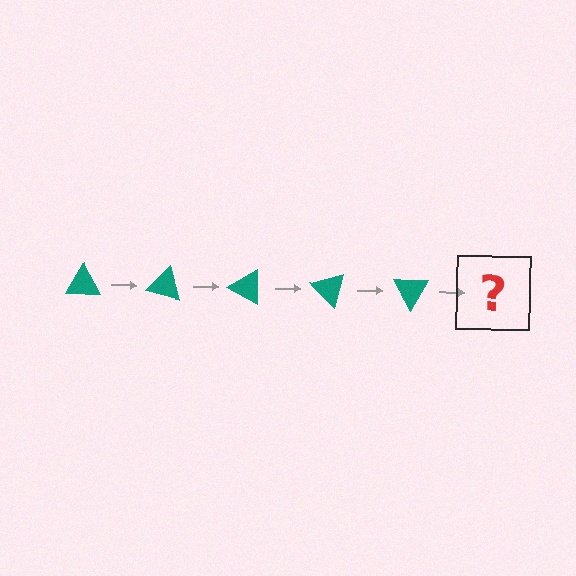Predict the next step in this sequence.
The next step is a teal triangle rotated 75 degrees.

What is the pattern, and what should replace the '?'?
The pattern is that the triangle rotates 15 degrees each step. The '?' should be a teal triangle rotated 75 degrees.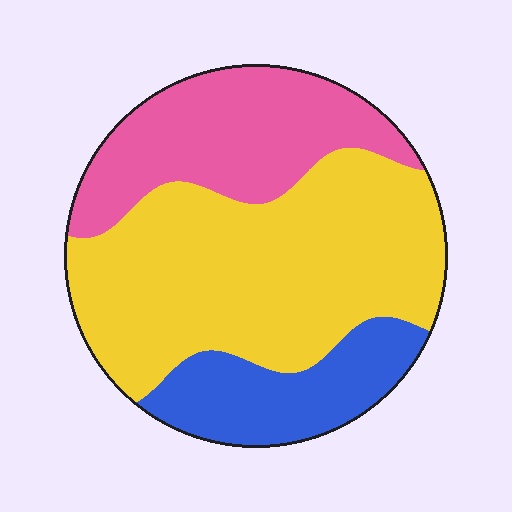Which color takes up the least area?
Blue, at roughly 20%.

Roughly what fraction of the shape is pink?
Pink takes up about one quarter (1/4) of the shape.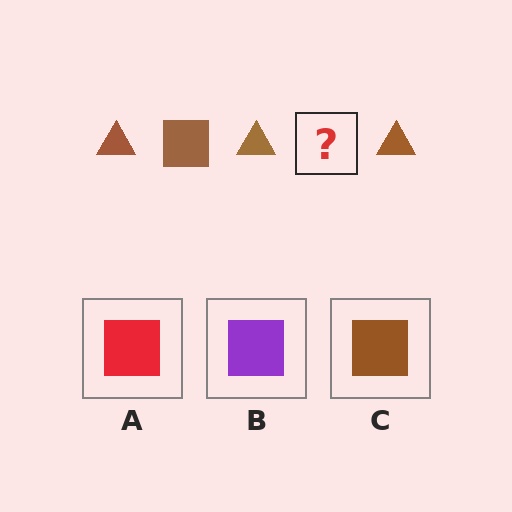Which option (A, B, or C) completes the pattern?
C.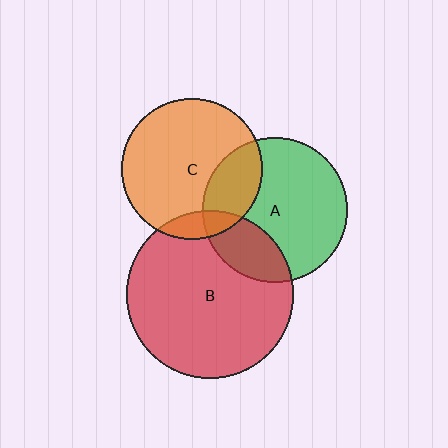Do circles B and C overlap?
Yes.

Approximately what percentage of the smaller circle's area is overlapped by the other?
Approximately 10%.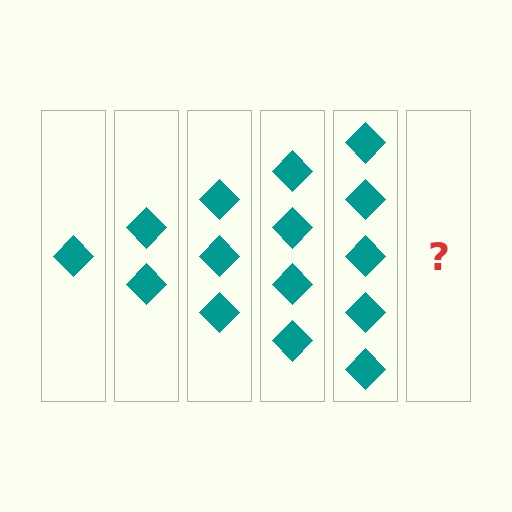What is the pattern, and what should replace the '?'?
The pattern is that each step adds one more diamond. The '?' should be 6 diamonds.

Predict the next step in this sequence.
The next step is 6 diamonds.